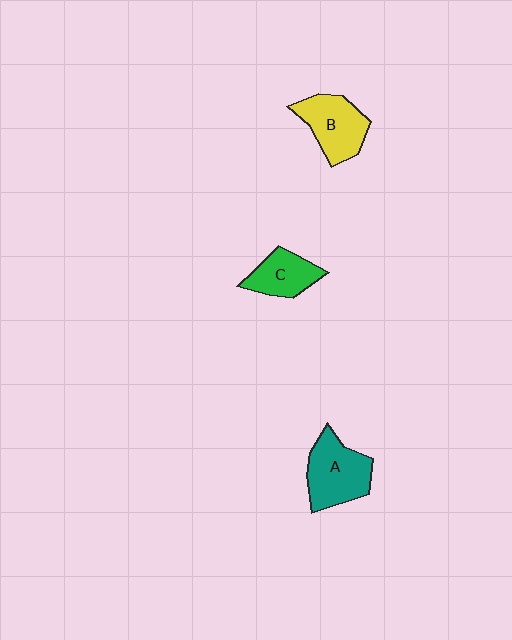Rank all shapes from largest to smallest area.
From largest to smallest: A (teal), B (yellow), C (green).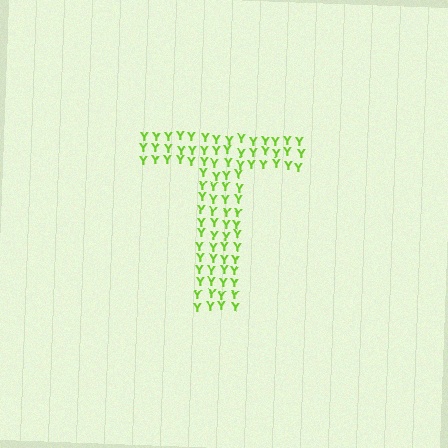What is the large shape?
The large shape is the letter T.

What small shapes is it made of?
It is made of small letter Y's.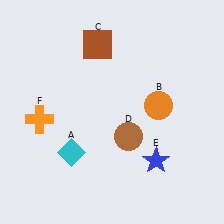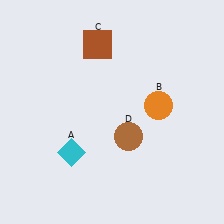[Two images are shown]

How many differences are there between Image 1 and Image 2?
There are 2 differences between the two images.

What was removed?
The blue star (E), the orange cross (F) were removed in Image 2.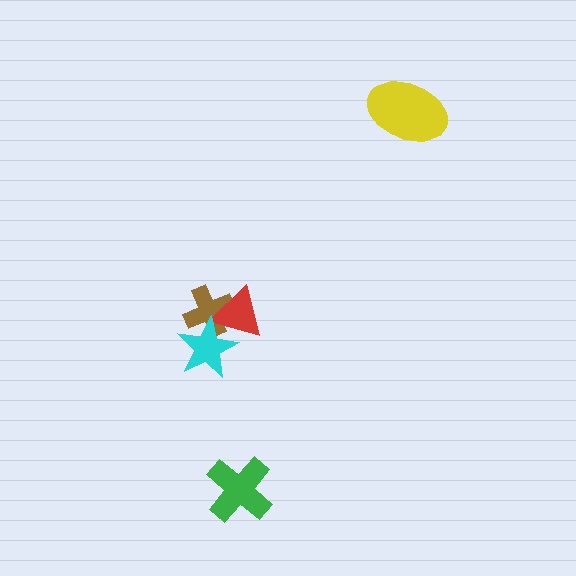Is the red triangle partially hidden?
Yes, it is partially covered by another shape.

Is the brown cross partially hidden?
Yes, it is partially covered by another shape.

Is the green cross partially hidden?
No, no other shape covers it.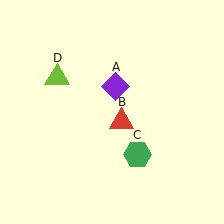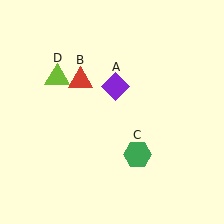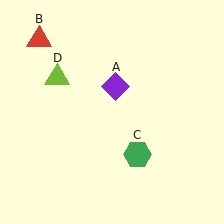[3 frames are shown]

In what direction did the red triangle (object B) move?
The red triangle (object B) moved up and to the left.